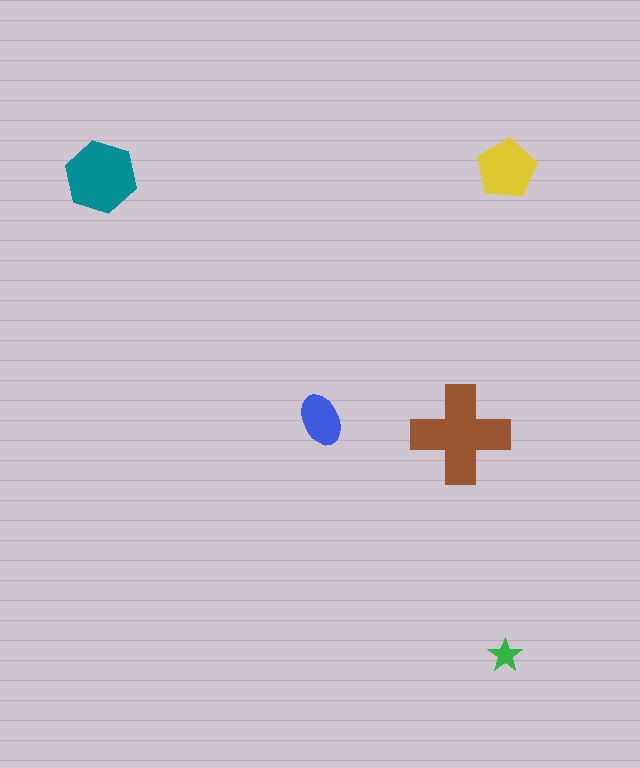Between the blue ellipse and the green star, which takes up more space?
The blue ellipse.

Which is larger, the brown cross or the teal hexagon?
The brown cross.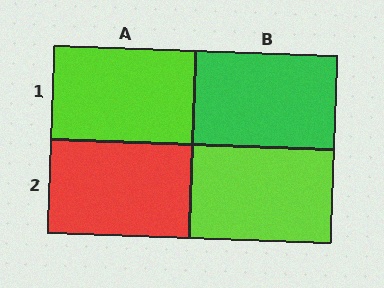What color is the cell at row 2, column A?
Red.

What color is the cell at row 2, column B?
Lime.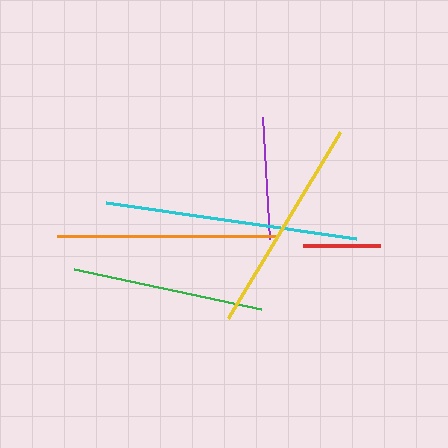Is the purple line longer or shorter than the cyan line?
The cyan line is longer than the purple line.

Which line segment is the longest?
The cyan line is the longest at approximately 253 pixels.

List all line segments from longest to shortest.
From longest to shortest: cyan, orange, yellow, green, purple, red.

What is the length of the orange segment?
The orange segment is approximately 220 pixels long.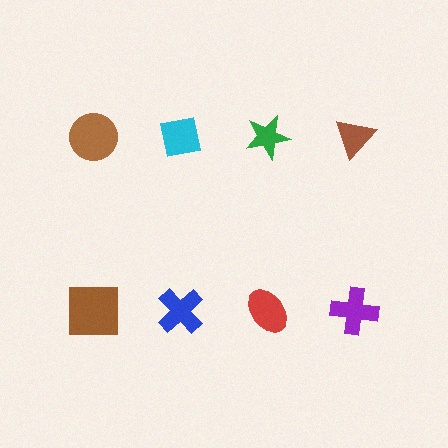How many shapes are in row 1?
4 shapes.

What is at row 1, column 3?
A green star.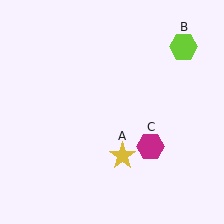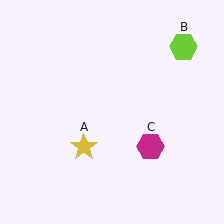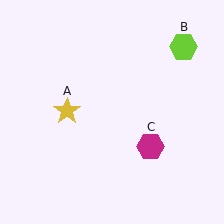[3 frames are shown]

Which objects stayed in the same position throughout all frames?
Lime hexagon (object B) and magenta hexagon (object C) remained stationary.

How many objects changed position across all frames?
1 object changed position: yellow star (object A).